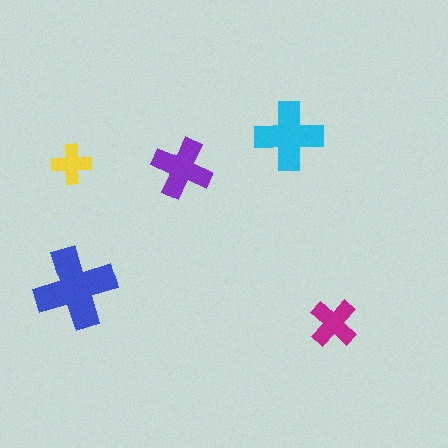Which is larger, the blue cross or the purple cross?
The blue one.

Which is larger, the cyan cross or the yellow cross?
The cyan one.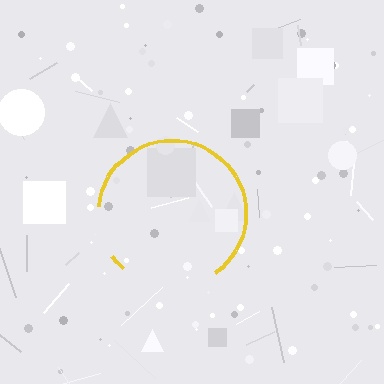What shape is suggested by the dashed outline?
The dashed outline suggests a circle.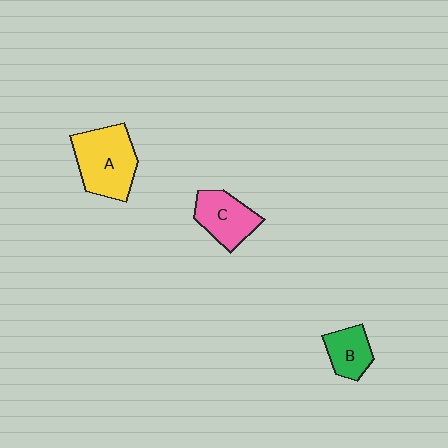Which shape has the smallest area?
Shape B (green).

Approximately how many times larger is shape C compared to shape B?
Approximately 1.4 times.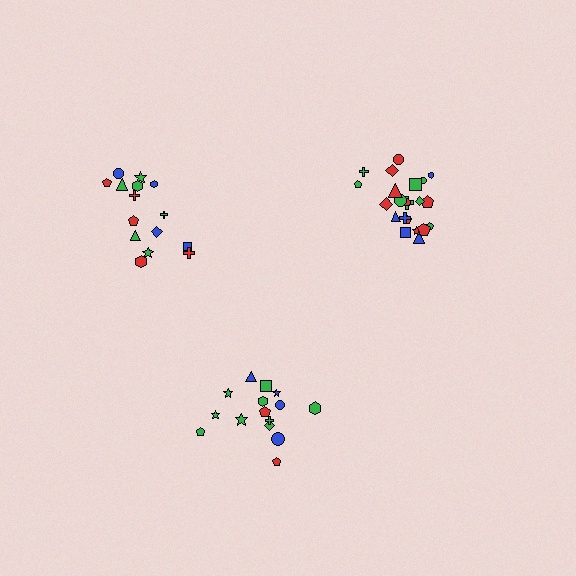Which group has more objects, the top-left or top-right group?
The top-right group.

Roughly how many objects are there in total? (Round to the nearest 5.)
Roughly 50 objects in total.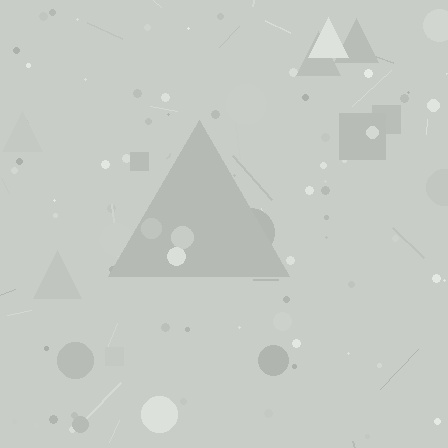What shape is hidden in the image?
A triangle is hidden in the image.